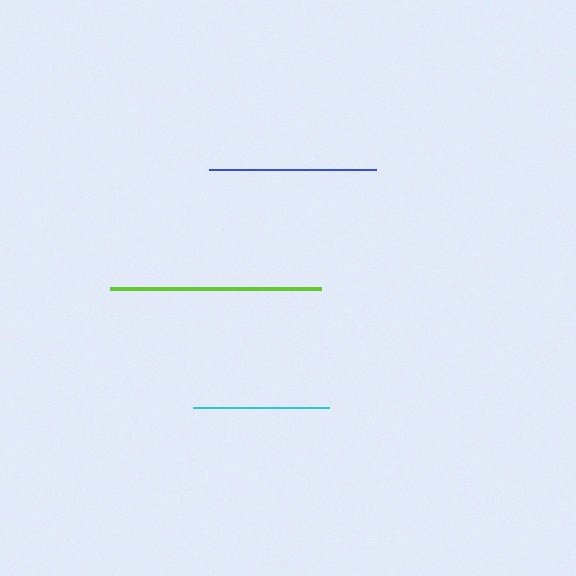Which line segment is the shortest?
The cyan line is the shortest at approximately 136 pixels.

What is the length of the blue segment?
The blue segment is approximately 167 pixels long.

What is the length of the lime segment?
The lime segment is approximately 211 pixels long.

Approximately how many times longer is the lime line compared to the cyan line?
The lime line is approximately 1.5 times the length of the cyan line.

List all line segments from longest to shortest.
From longest to shortest: lime, blue, cyan.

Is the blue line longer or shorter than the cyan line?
The blue line is longer than the cyan line.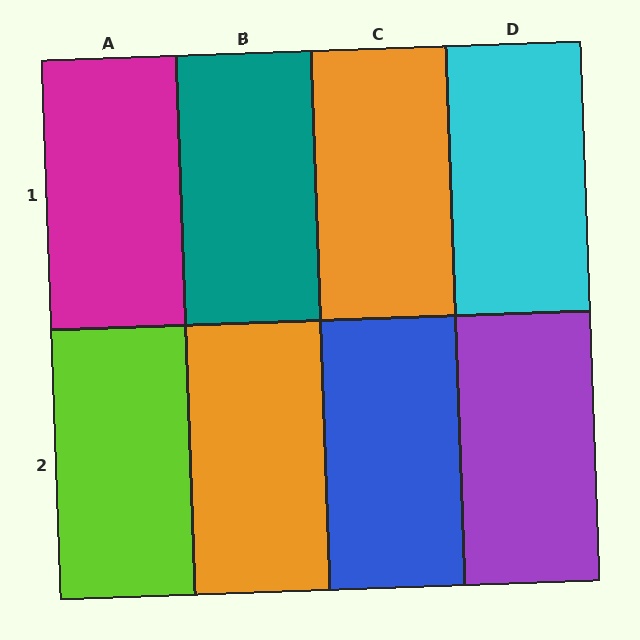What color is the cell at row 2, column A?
Lime.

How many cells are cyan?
1 cell is cyan.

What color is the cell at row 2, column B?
Orange.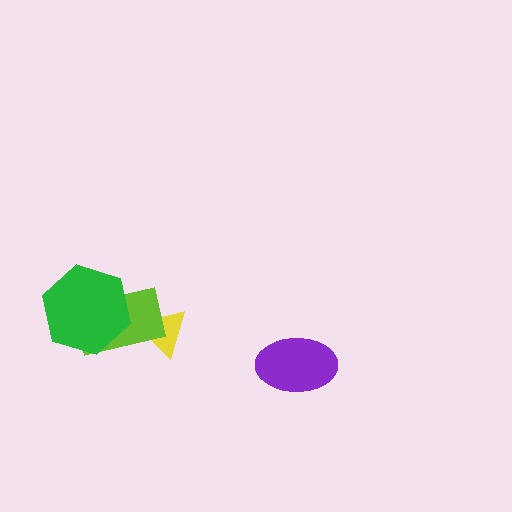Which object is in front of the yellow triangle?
The lime rectangle is in front of the yellow triangle.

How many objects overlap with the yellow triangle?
1 object overlaps with the yellow triangle.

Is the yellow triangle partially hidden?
Yes, it is partially covered by another shape.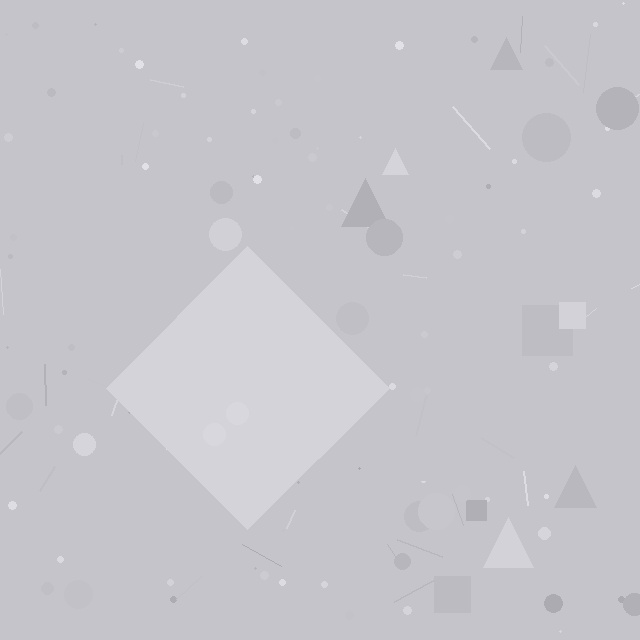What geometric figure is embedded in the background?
A diamond is embedded in the background.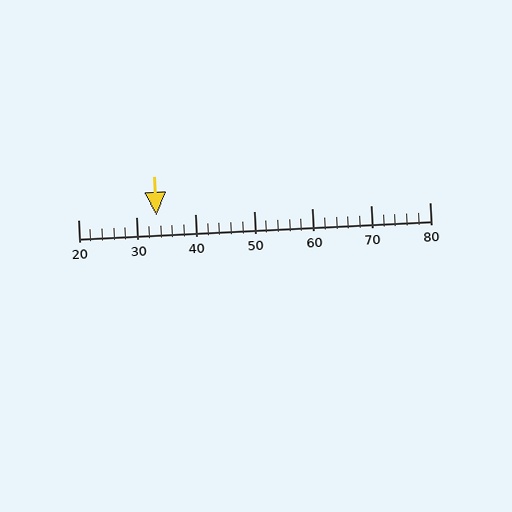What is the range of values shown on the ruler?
The ruler shows values from 20 to 80.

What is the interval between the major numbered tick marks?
The major tick marks are spaced 10 units apart.